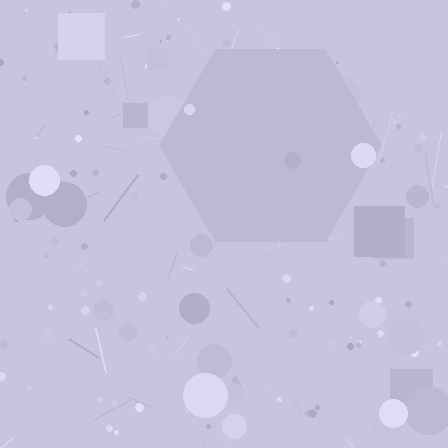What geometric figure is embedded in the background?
A hexagon is embedded in the background.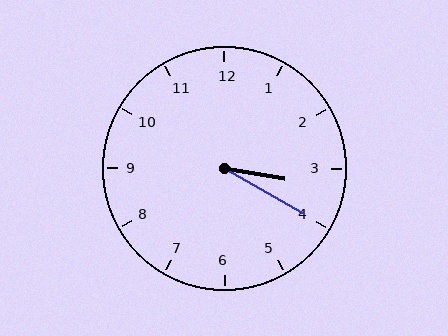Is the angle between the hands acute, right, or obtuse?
It is acute.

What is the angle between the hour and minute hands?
Approximately 20 degrees.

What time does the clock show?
3:20.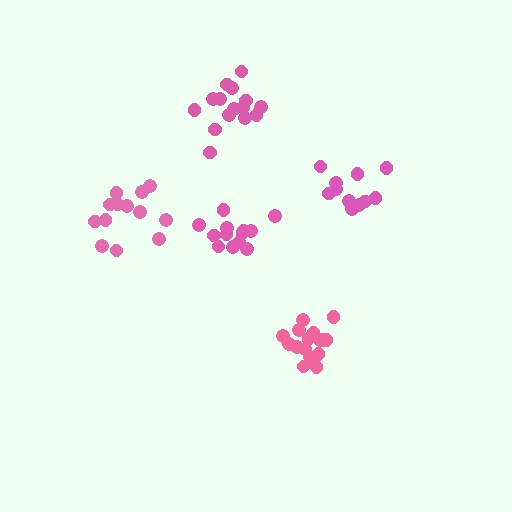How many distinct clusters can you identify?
There are 5 distinct clusters.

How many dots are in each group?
Group 1: 13 dots, Group 2: 11 dots, Group 3: 13 dots, Group 4: 16 dots, Group 5: 15 dots (68 total).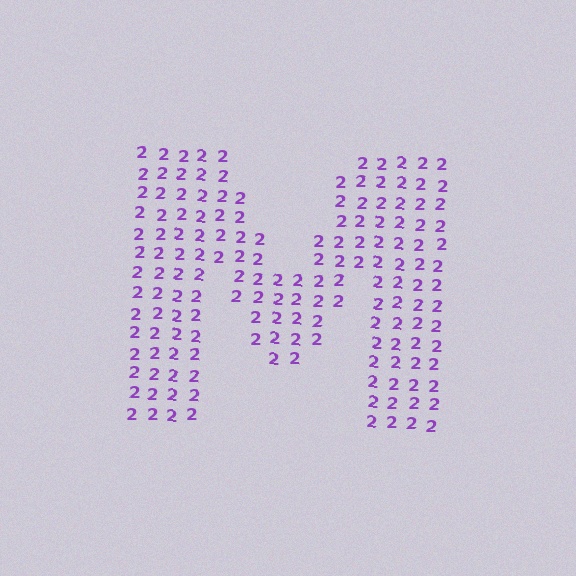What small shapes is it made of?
It is made of small digit 2's.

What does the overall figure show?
The overall figure shows the letter M.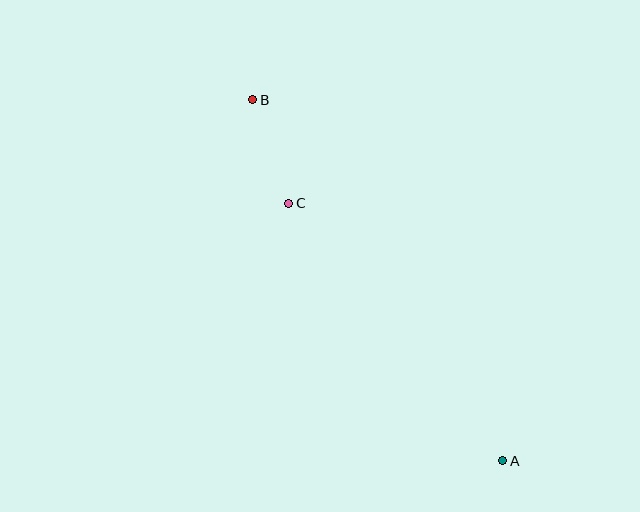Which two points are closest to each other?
Points B and C are closest to each other.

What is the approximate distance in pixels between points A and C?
The distance between A and C is approximately 335 pixels.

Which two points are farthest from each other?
Points A and B are farthest from each other.